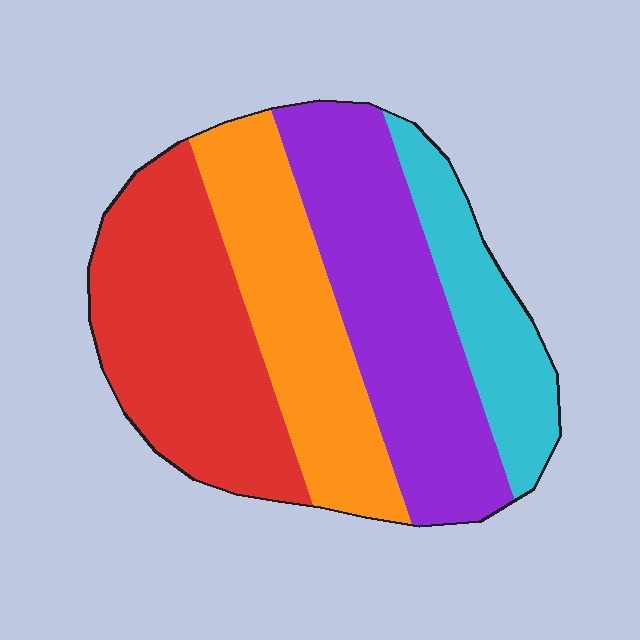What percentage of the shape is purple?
Purple covers 30% of the shape.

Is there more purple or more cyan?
Purple.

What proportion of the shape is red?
Red covers roughly 30% of the shape.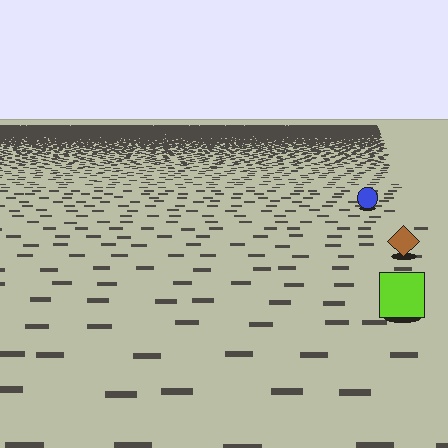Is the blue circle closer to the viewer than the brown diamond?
No. The brown diamond is closer — you can tell from the texture gradient: the ground texture is coarser near it.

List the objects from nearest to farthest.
From nearest to farthest: the lime square, the brown diamond, the blue circle.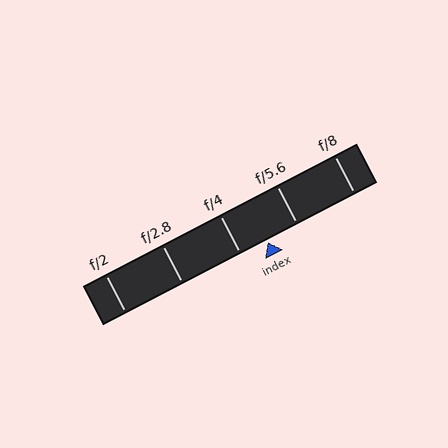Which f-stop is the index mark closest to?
The index mark is closest to f/4.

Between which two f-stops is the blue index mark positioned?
The index mark is between f/4 and f/5.6.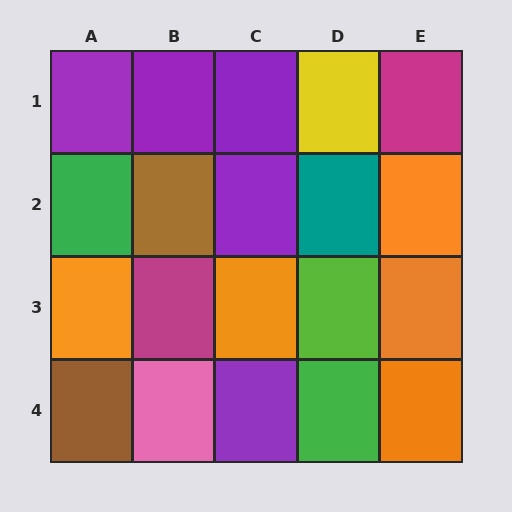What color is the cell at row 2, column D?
Teal.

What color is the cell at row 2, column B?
Brown.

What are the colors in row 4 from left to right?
Brown, pink, purple, green, orange.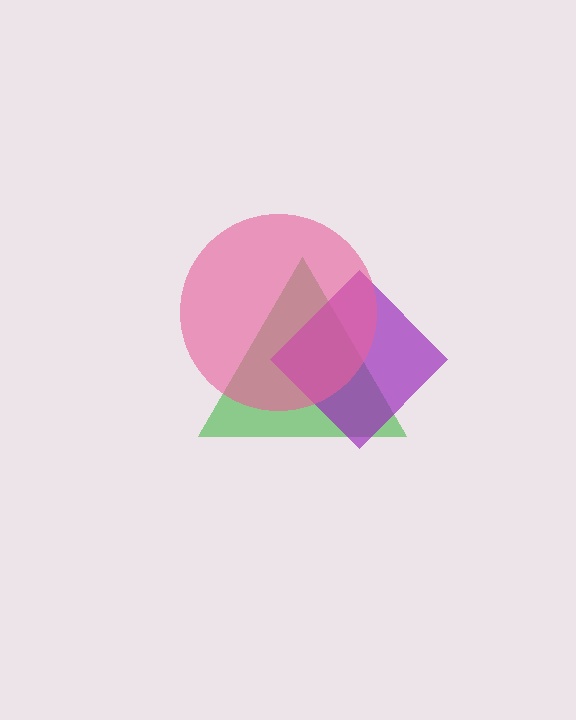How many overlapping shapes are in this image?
There are 3 overlapping shapes in the image.